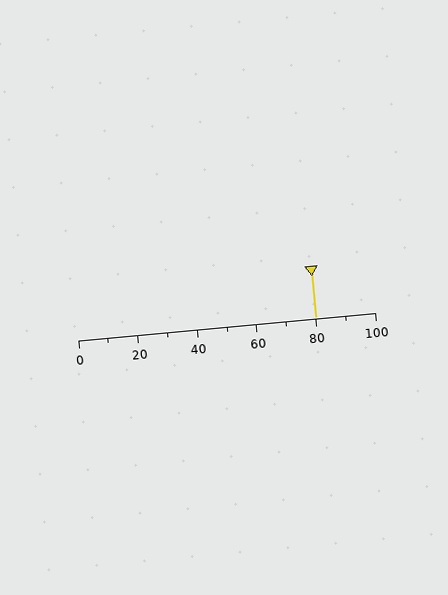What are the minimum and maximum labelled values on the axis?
The axis runs from 0 to 100.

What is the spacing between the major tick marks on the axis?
The major ticks are spaced 20 apart.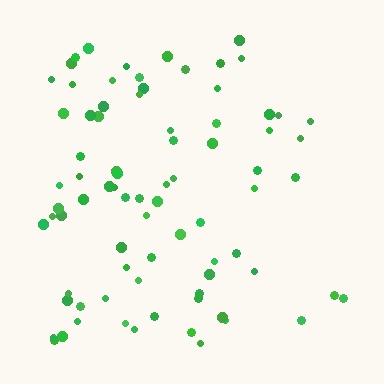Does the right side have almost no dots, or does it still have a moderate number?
Still a moderate number, just noticeably fewer than the left.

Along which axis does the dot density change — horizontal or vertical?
Horizontal.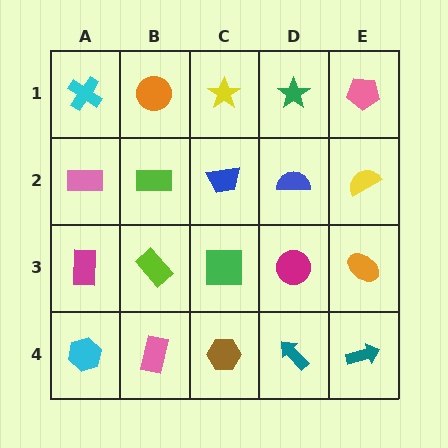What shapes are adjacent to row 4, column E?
An orange ellipse (row 3, column E), a teal arrow (row 4, column D).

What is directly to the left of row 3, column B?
A magenta rectangle.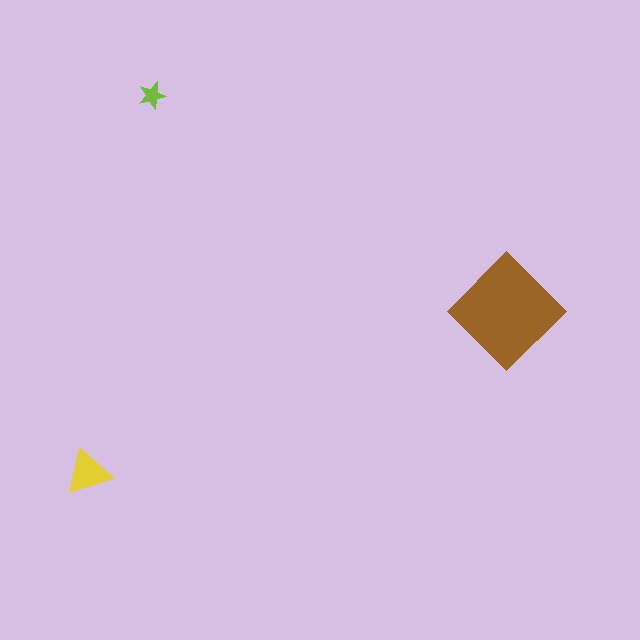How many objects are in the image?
There are 3 objects in the image.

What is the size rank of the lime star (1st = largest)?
3rd.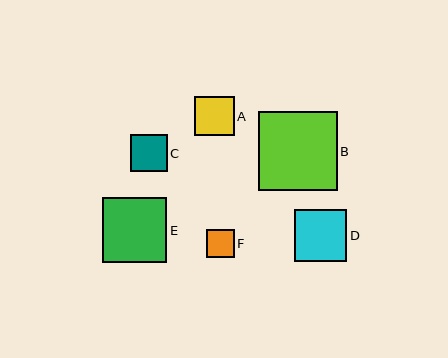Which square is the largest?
Square B is the largest with a size of approximately 79 pixels.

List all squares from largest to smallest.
From largest to smallest: B, E, D, A, C, F.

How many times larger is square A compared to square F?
Square A is approximately 1.4 times the size of square F.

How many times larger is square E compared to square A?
Square E is approximately 1.6 times the size of square A.